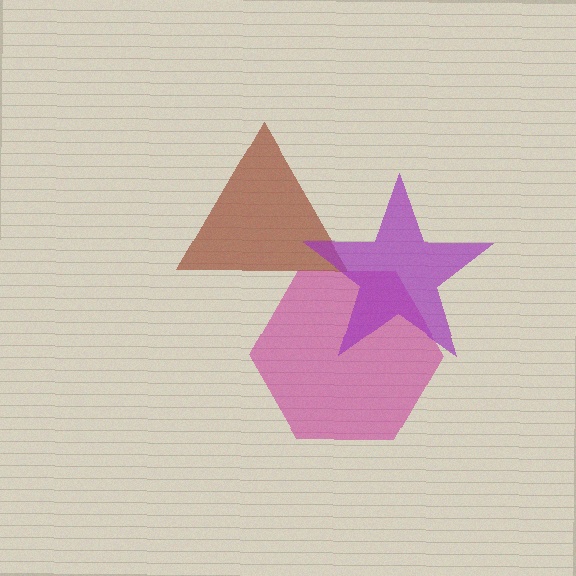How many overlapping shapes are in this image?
There are 3 overlapping shapes in the image.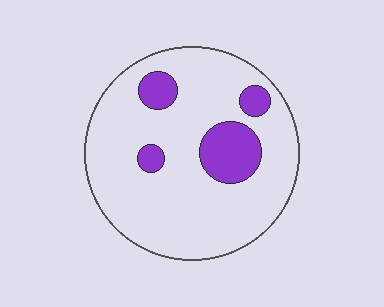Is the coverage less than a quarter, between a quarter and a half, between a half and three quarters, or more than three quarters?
Less than a quarter.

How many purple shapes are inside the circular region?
4.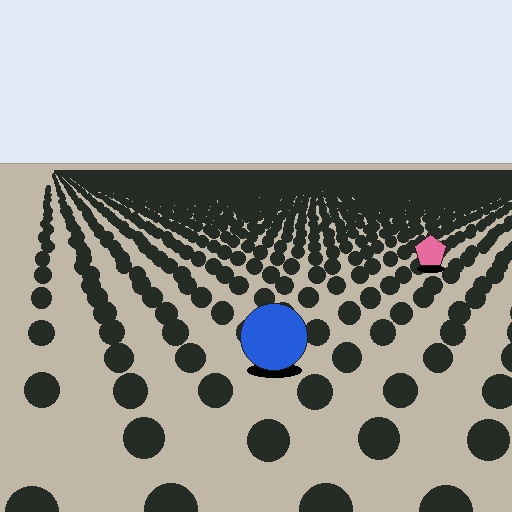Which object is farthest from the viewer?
The pink pentagon is farthest from the viewer. It appears smaller and the ground texture around it is denser.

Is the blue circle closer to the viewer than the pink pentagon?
Yes. The blue circle is closer — you can tell from the texture gradient: the ground texture is coarser near it.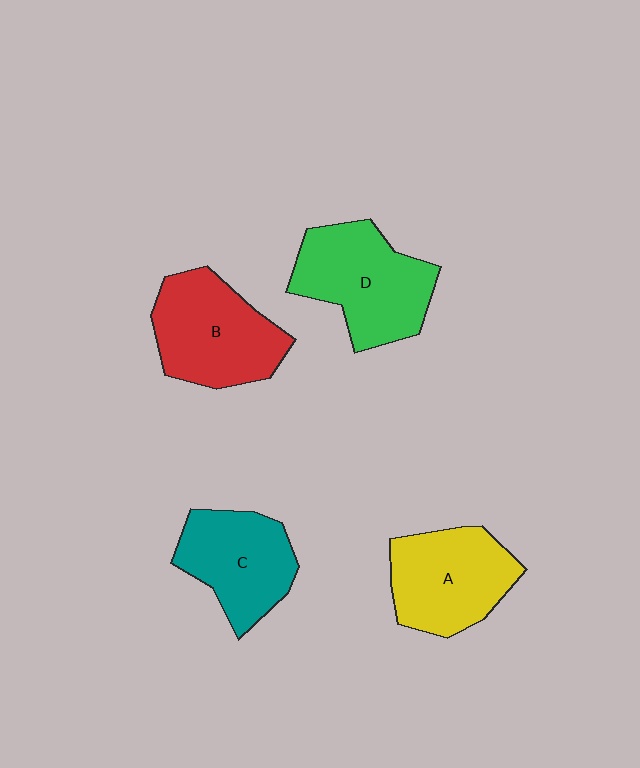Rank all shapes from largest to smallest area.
From largest to smallest: D (green), B (red), A (yellow), C (teal).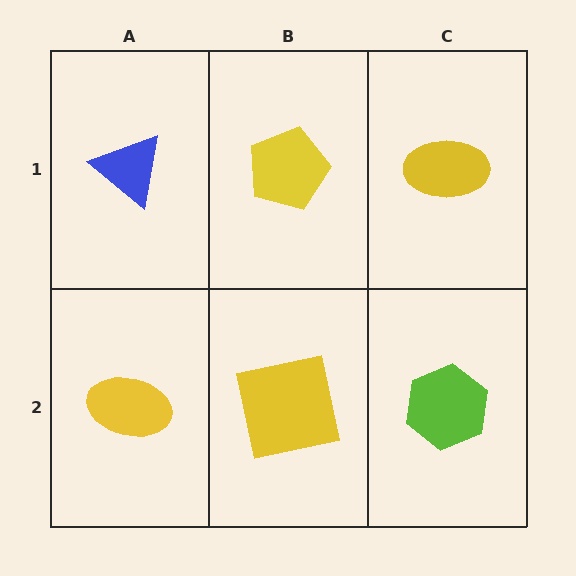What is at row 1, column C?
A yellow ellipse.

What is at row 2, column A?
A yellow ellipse.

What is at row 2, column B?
A yellow square.